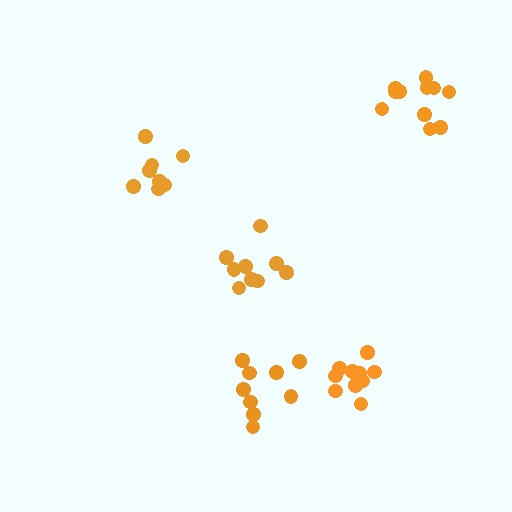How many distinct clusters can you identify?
There are 5 distinct clusters.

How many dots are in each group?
Group 1: 10 dots, Group 2: 9 dots, Group 3: 9 dots, Group 4: 11 dots, Group 5: 8 dots (47 total).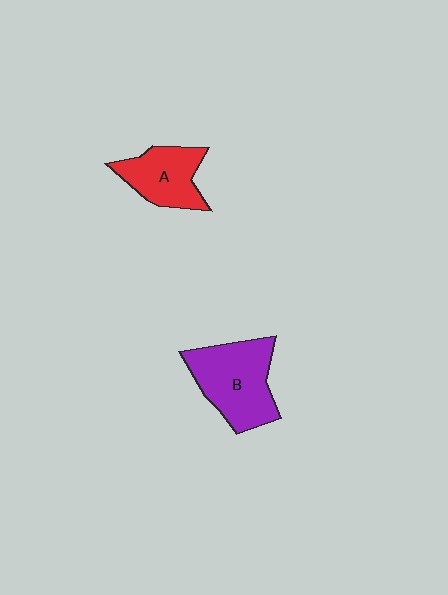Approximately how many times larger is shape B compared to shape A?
Approximately 1.4 times.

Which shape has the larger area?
Shape B (purple).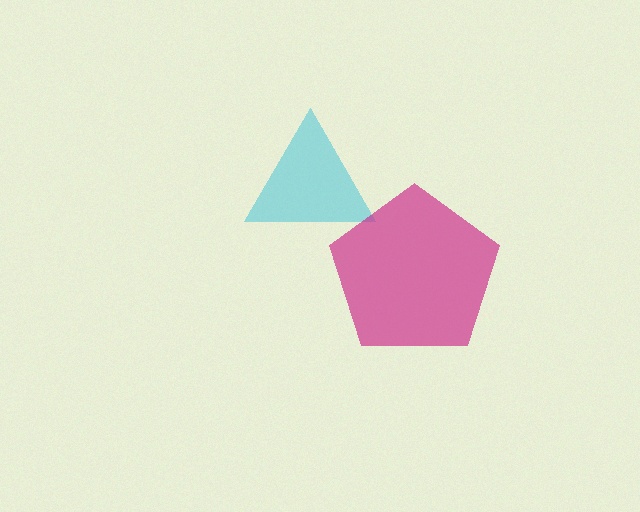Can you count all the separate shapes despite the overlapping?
Yes, there are 2 separate shapes.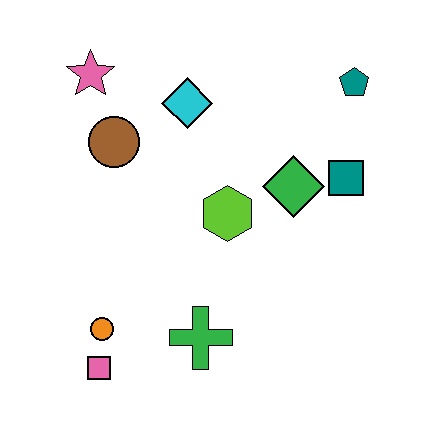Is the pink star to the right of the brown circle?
No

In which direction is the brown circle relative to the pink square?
The brown circle is above the pink square.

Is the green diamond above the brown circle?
No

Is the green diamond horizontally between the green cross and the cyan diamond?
No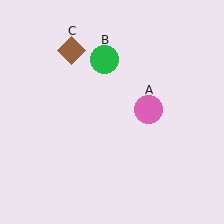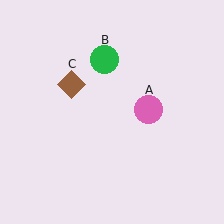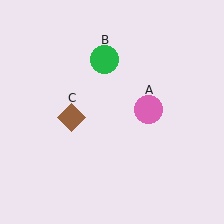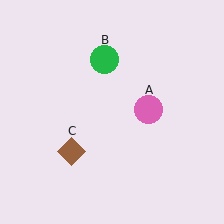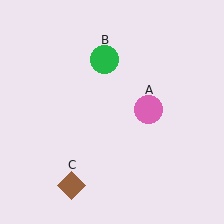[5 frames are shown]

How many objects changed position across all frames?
1 object changed position: brown diamond (object C).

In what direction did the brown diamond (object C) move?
The brown diamond (object C) moved down.